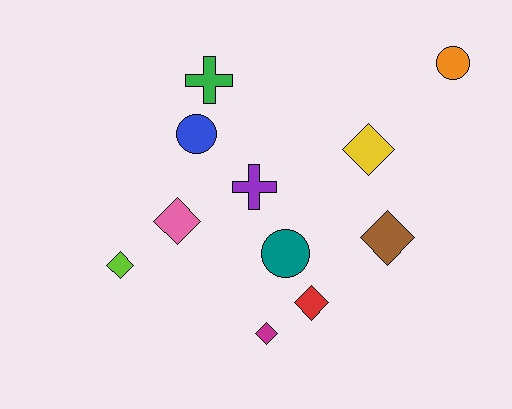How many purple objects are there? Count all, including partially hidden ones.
There is 1 purple object.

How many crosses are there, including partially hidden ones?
There are 2 crosses.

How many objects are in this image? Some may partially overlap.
There are 11 objects.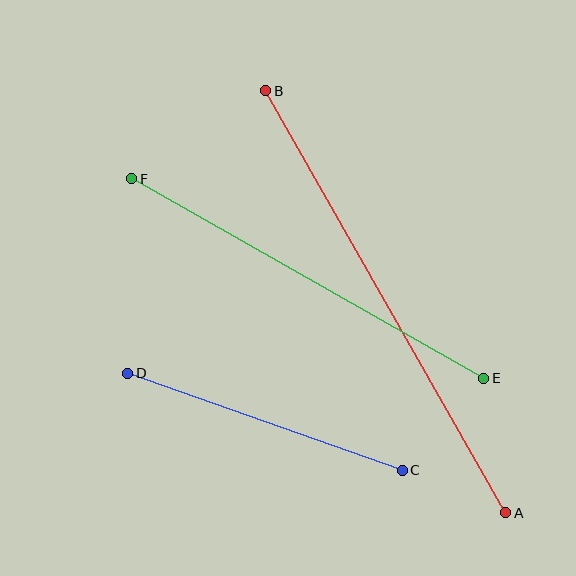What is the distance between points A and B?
The distance is approximately 486 pixels.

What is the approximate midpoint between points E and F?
The midpoint is at approximately (308, 279) pixels.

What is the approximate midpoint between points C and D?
The midpoint is at approximately (265, 422) pixels.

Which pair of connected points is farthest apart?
Points A and B are farthest apart.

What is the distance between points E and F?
The distance is approximately 405 pixels.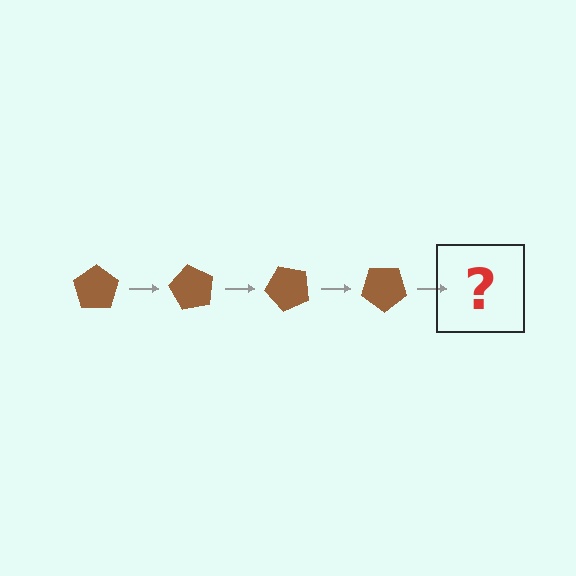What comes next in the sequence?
The next element should be a brown pentagon rotated 240 degrees.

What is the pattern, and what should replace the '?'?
The pattern is that the pentagon rotates 60 degrees each step. The '?' should be a brown pentagon rotated 240 degrees.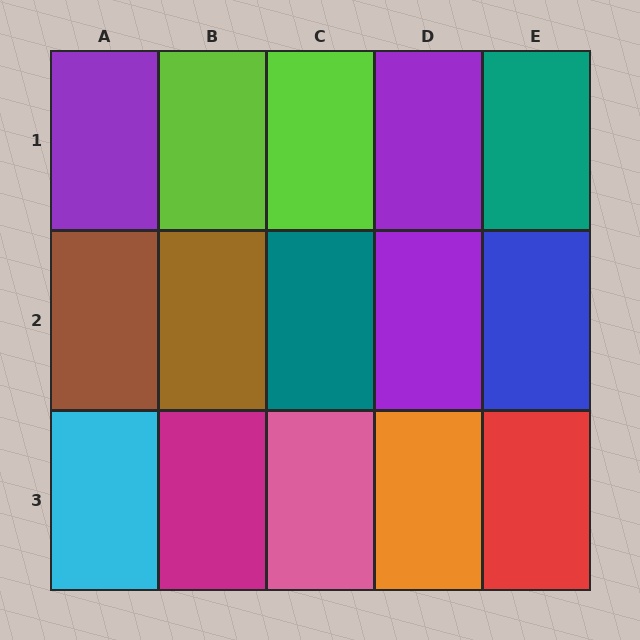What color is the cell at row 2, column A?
Brown.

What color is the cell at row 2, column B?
Brown.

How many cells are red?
1 cell is red.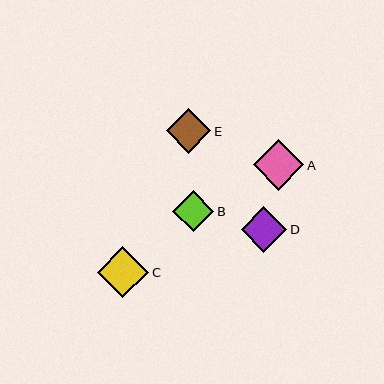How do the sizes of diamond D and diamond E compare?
Diamond D and diamond E are approximately the same size.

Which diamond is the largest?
Diamond C is the largest with a size of approximately 51 pixels.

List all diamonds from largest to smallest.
From largest to smallest: C, A, D, E, B.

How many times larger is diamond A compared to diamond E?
Diamond A is approximately 1.1 times the size of diamond E.